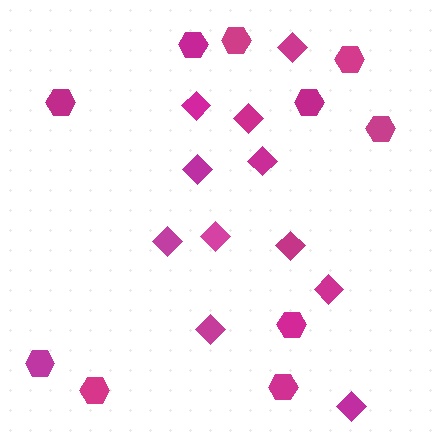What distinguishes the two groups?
There are 2 groups: one group of hexagons (10) and one group of diamonds (11).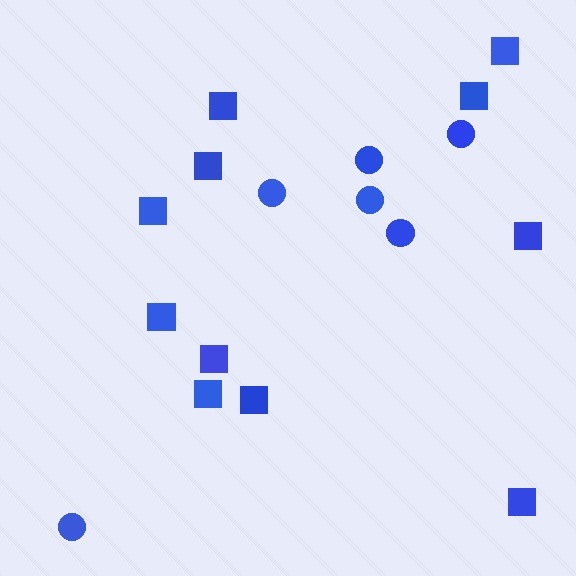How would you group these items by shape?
There are 2 groups: one group of circles (6) and one group of squares (11).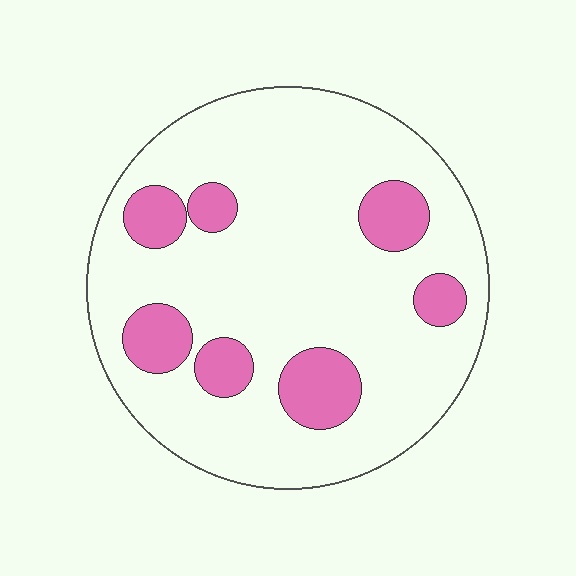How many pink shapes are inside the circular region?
7.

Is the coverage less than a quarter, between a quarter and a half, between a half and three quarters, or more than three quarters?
Less than a quarter.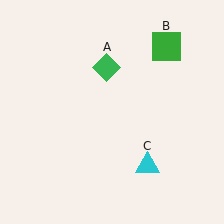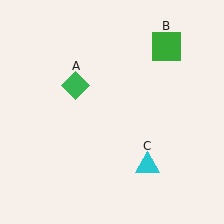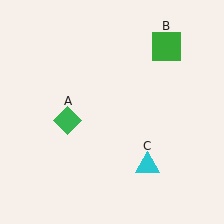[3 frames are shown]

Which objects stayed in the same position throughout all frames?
Green square (object B) and cyan triangle (object C) remained stationary.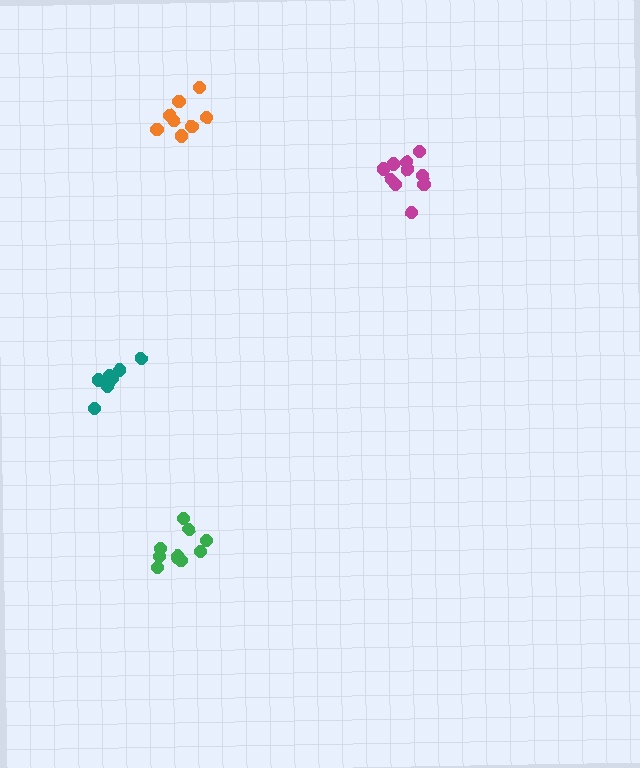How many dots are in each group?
Group 1: 8 dots, Group 2: 7 dots, Group 3: 11 dots, Group 4: 10 dots (36 total).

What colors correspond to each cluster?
The clusters are colored: orange, teal, green, magenta.